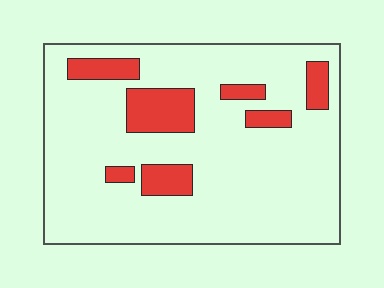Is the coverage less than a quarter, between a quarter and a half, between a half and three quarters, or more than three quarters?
Less than a quarter.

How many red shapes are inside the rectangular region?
7.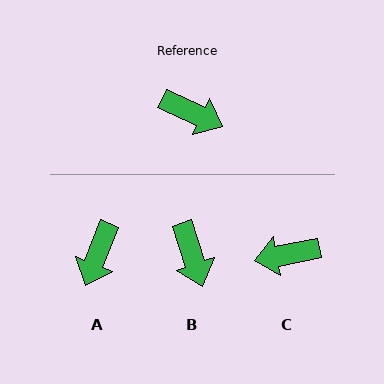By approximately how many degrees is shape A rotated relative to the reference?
Approximately 86 degrees clockwise.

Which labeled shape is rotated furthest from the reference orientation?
C, about 143 degrees away.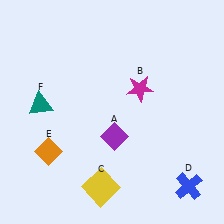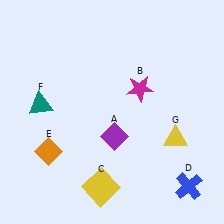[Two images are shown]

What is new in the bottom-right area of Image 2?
A yellow triangle (G) was added in the bottom-right area of Image 2.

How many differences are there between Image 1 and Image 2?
There is 1 difference between the two images.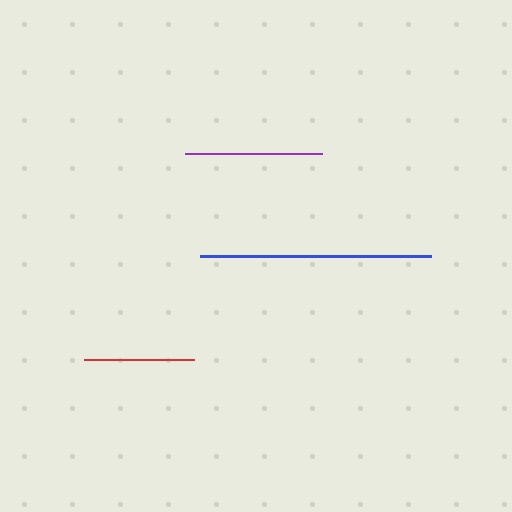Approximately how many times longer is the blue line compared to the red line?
The blue line is approximately 2.1 times the length of the red line.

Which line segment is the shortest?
The red line is the shortest at approximately 110 pixels.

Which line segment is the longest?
The blue line is the longest at approximately 231 pixels.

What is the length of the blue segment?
The blue segment is approximately 231 pixels long.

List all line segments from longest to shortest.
From longest to shortest: blue, purple, red.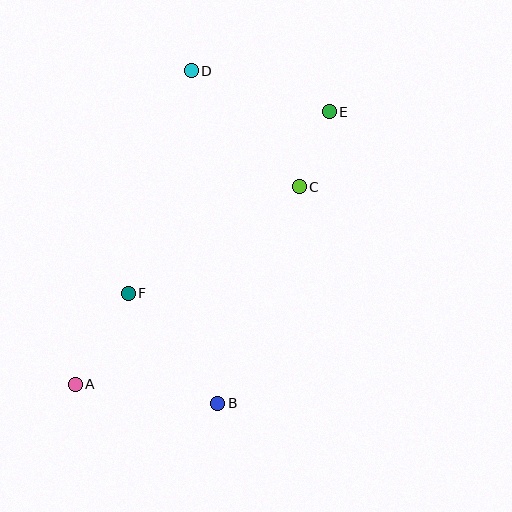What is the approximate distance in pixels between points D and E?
The distance between D and E is approximately 144 pixels.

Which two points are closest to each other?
Points C and E are closest to each other.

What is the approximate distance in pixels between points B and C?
The distance between B and C is approximately 231 pixels.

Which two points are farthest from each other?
Points A and E are farthest from each other.